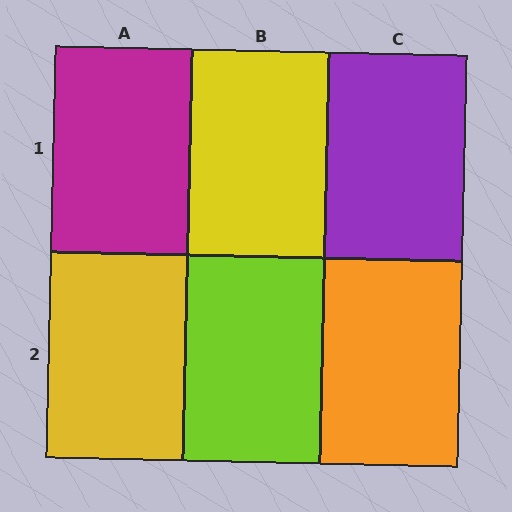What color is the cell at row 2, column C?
Orange.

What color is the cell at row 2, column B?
Lime.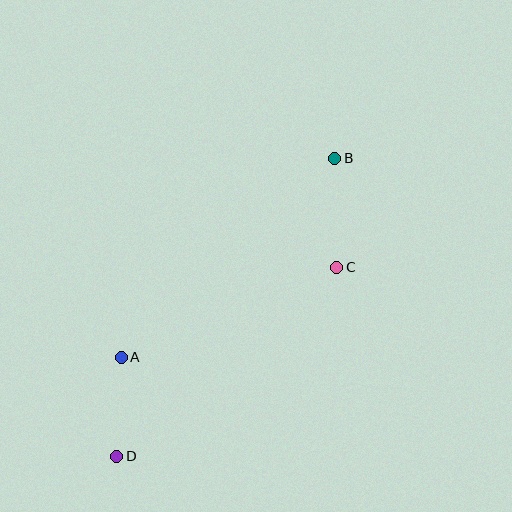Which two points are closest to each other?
Points A and D are closest to each other.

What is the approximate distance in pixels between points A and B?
The distance between A and B is approximately 291 pixels.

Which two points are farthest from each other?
Points B and D are farthest from each other.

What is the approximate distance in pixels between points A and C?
The distance between A and C is approximately 233 pixels.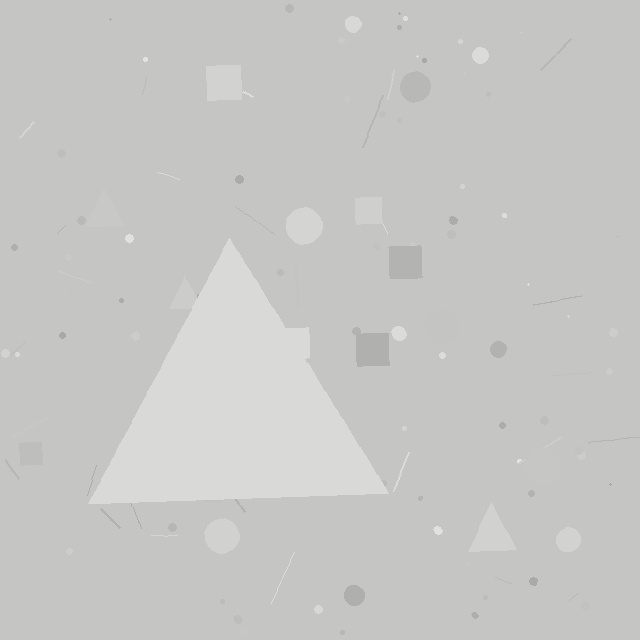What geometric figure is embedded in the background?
A triangle is embedded in the background.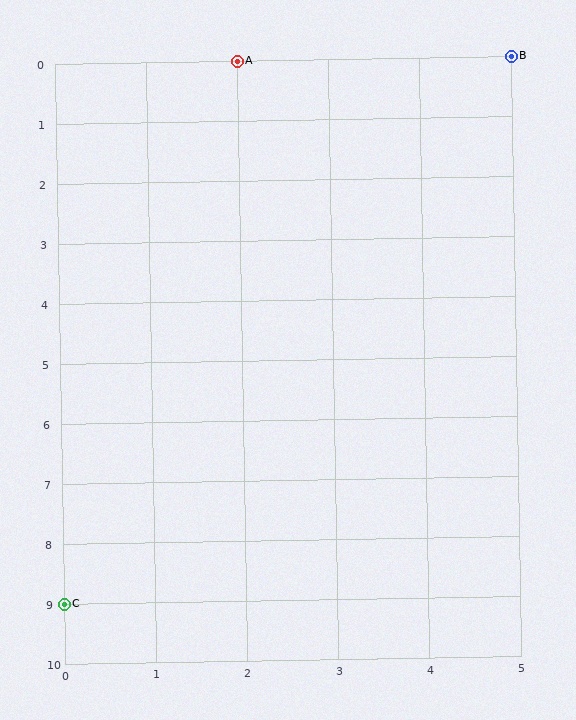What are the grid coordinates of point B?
Point B is at grid coordinates (5, 0).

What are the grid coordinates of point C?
Point C is at grid coordinates (0, 9).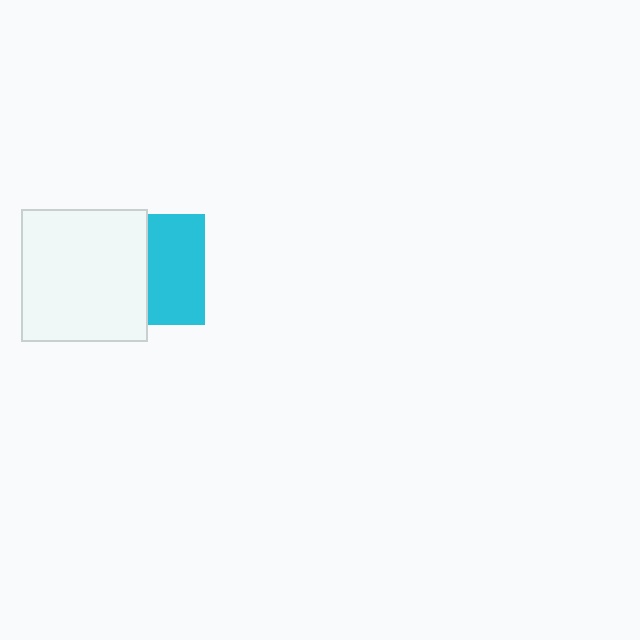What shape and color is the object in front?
The object in front is a white rectangle.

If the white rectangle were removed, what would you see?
You would see the complete cyan square.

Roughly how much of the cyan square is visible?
About half of it is visible (roughly 52%).